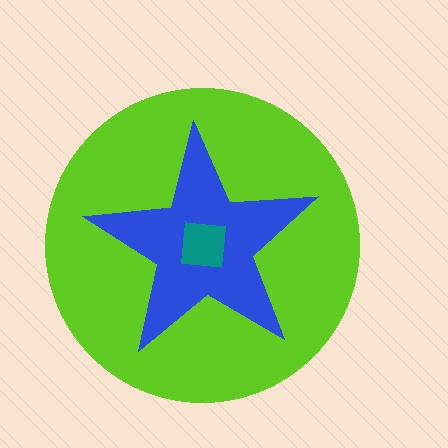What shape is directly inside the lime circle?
The blue star.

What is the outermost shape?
The lime circle.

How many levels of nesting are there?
3.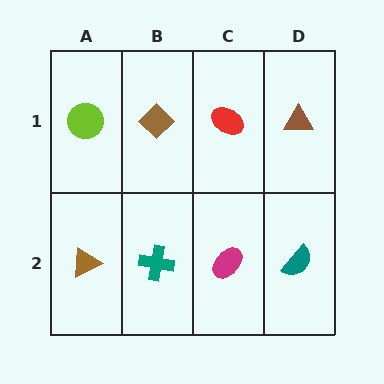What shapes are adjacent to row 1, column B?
A teal cross (row 2, column B), a lime circle (row 1, column A), a red ellipse (row 1, column C).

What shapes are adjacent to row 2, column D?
A brown triangle (row 1, column D), a magenta ellipse (row 2, column C).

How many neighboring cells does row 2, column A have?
2.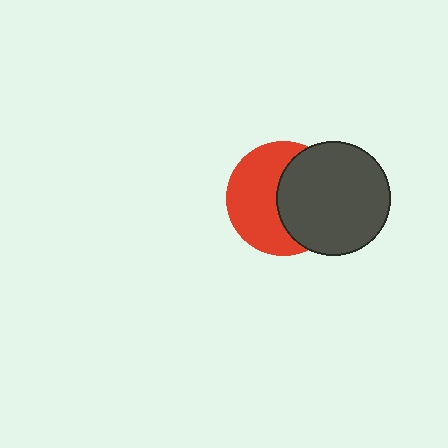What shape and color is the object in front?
The object in front is a dark gray circle.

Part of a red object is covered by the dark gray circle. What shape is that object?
It is a circle.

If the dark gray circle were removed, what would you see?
You would see the complete red circle.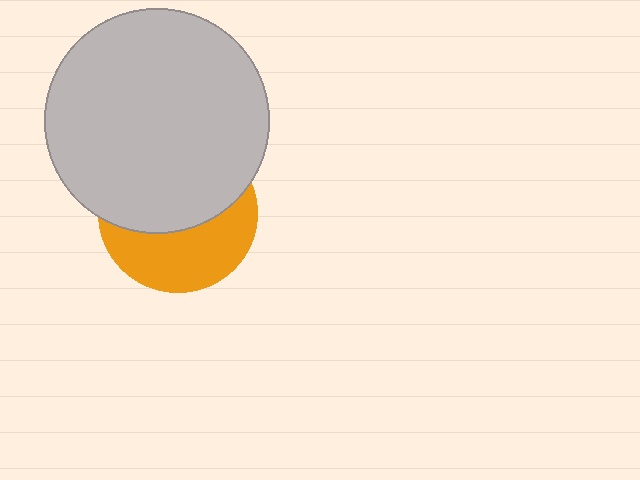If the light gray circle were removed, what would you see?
You would see the complete orange circle.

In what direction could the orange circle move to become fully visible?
The orange circle could move down. That would shift it out from behind the light gray circle entirely.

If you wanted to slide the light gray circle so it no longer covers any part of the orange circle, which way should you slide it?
Slide it up — that is the most direct way to separate the two shapes.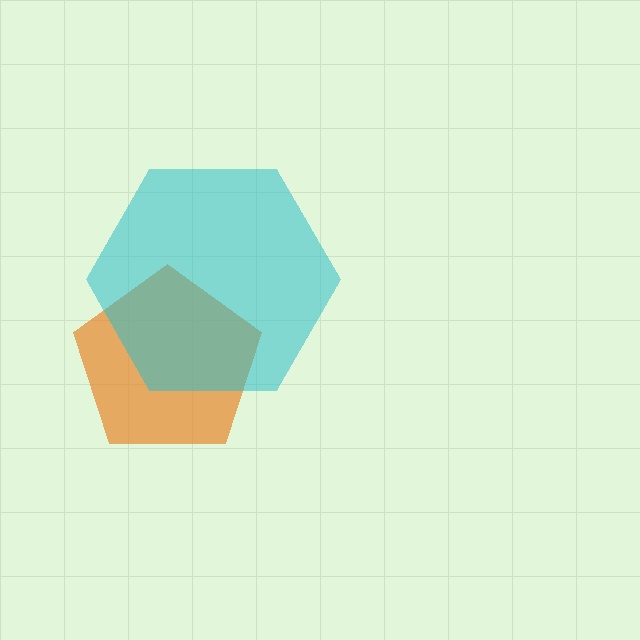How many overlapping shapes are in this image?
There are 2 overlapping shapes in the image.